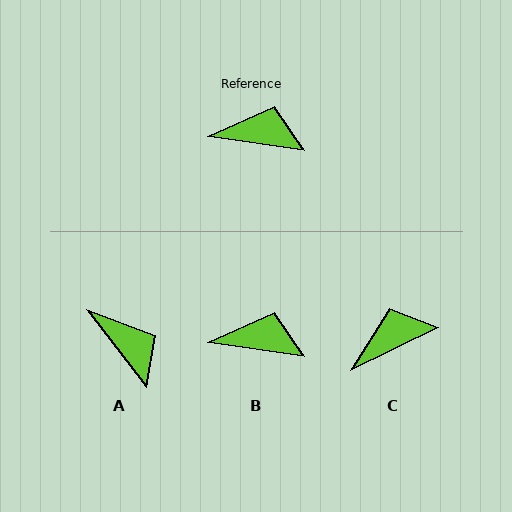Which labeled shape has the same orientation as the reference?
B.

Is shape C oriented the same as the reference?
No, it is off by about 34 degrees.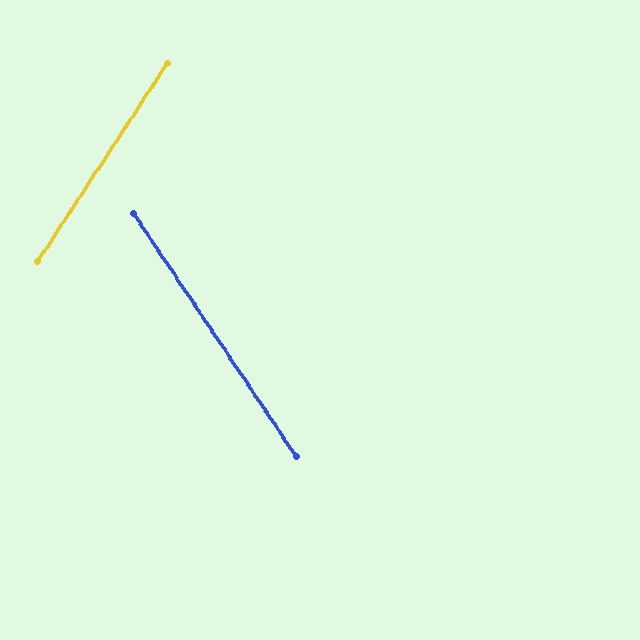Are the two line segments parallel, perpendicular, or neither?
Neither parallel nor perpendicular — they differ by about 67°.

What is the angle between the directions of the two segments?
Approximately 67 degrees.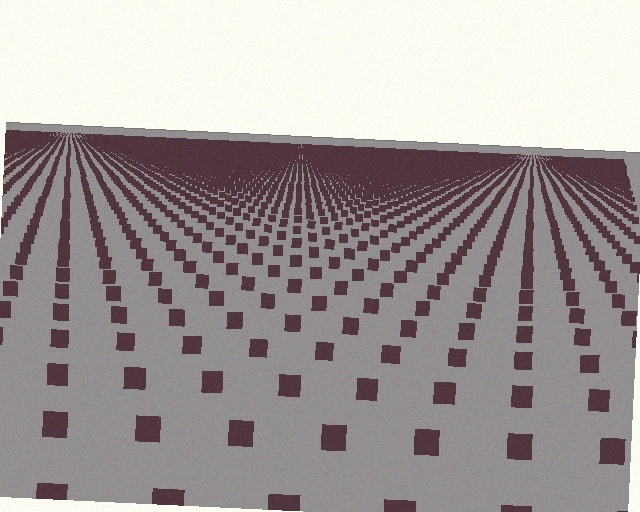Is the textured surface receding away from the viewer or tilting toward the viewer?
The surface is receding away from the viewer. Texture elements get smaller and denser toward the top.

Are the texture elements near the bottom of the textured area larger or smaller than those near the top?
Larger. Near the bottom, elements are closer to the viewer and appear at a bigger on-screen size.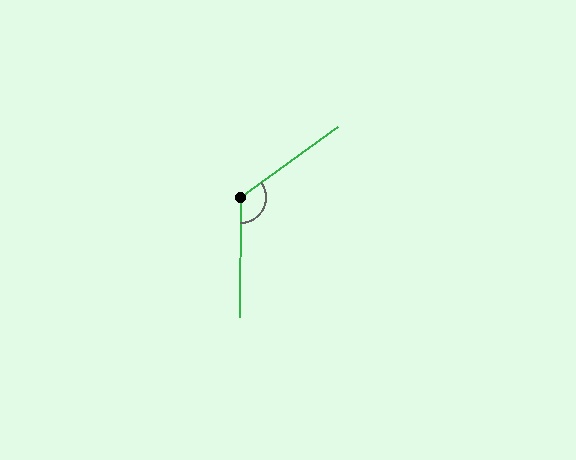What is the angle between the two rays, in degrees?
Approximately 126 degrees.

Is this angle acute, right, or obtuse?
It is obtuse.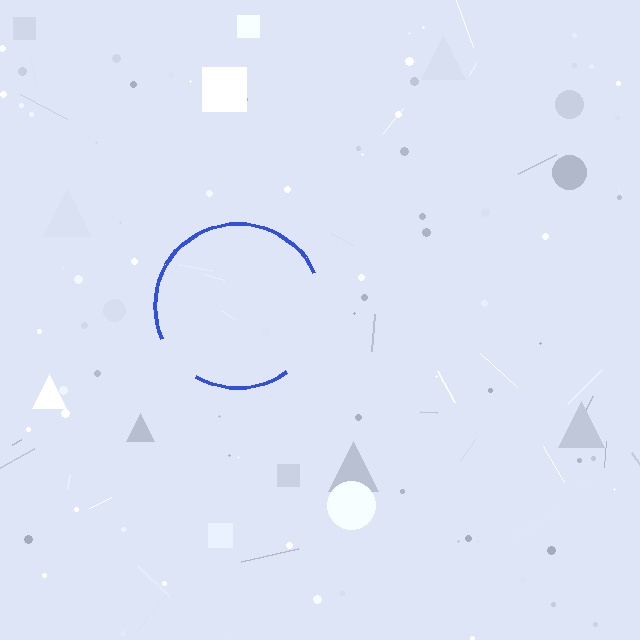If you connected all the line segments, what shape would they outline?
They would outline a circle.